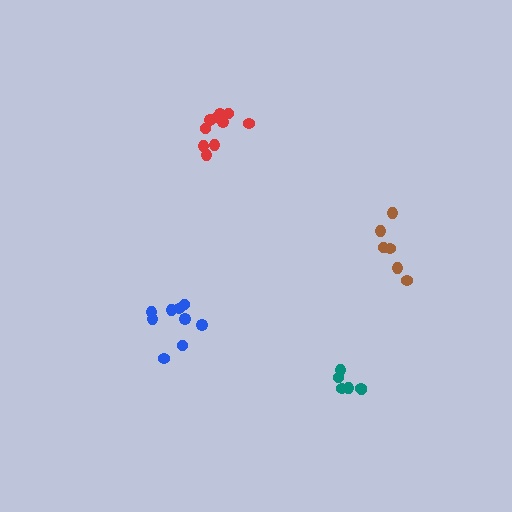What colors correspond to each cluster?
The clusters are colored: brown, red, blue, teal.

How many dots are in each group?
Group 1: 6 dots, Group 2: 10 dots, Group 3: 9 dots, Group 4: 6 dots (31 total).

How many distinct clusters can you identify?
There are 4 distinct clusters.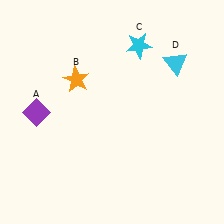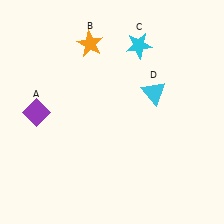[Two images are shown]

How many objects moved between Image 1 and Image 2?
2 objects moved between the two images.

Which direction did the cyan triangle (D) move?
The cyan triangle (D) moved down.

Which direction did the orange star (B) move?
The orange star (B) moved up.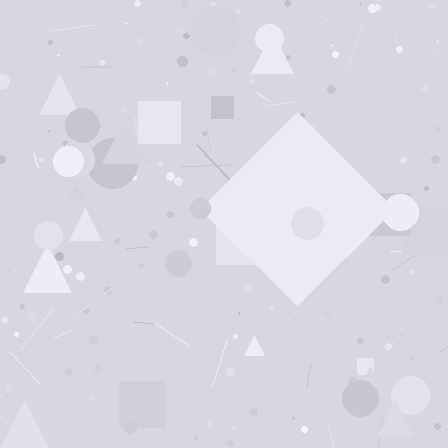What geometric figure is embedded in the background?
A diamond is embedded in the background.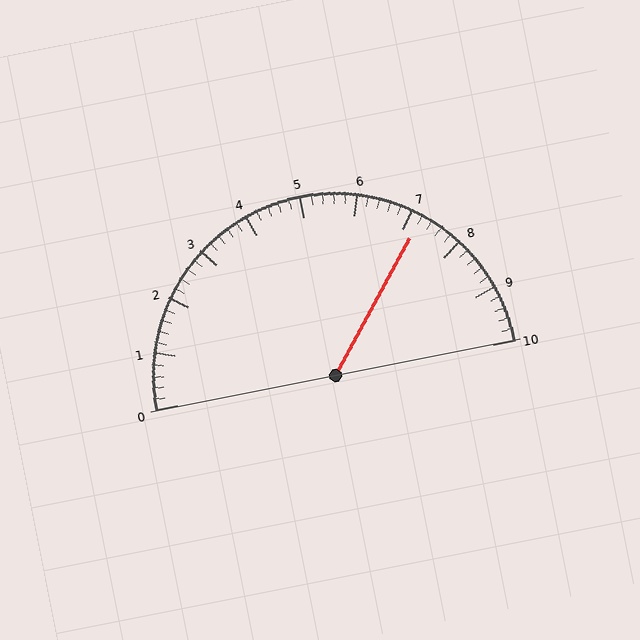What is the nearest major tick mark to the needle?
The nearest major tick mark is 7.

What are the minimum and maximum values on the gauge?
The gauge ranges from 0 to 10.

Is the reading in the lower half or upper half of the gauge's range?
The reading is in the upper half of the range (0 to 10).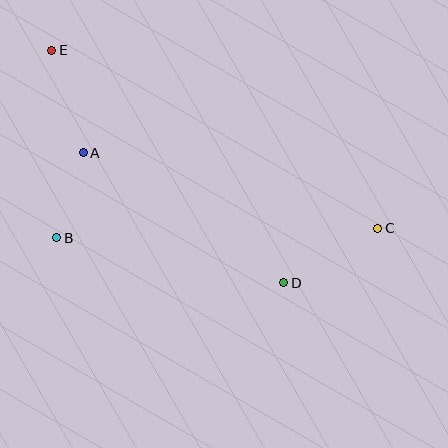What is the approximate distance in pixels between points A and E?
The distance between A and E is approximately 107 pixels.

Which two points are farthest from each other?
Points C and E are farthest from each other.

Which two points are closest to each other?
Points A and B are closest to each other.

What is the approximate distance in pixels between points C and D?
The distance between C and D is approximately 109 pixels.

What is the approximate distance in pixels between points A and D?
The distance between A and D is approximately 239 pixels.